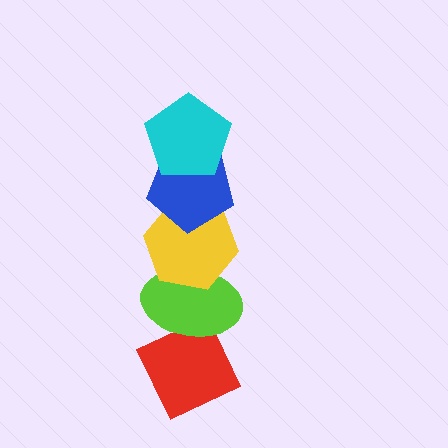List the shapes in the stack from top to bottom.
From top to bottom: the cyan pentagon, the blue pentagon, the yellow hexagon, the lime ellipse, the red diamond.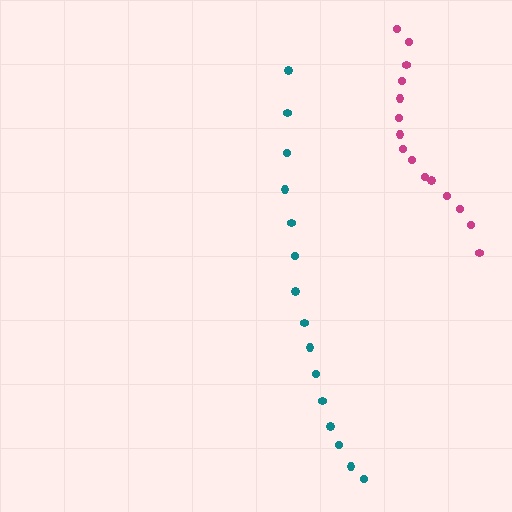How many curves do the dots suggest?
There are 2 distinct paths.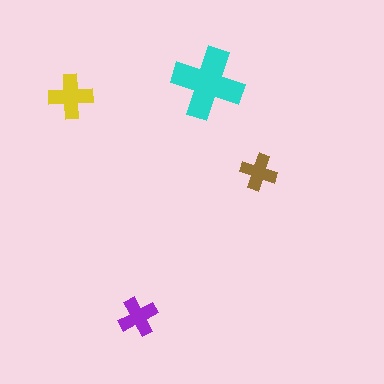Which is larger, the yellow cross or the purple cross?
The yellow one.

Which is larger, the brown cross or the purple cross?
The purple one.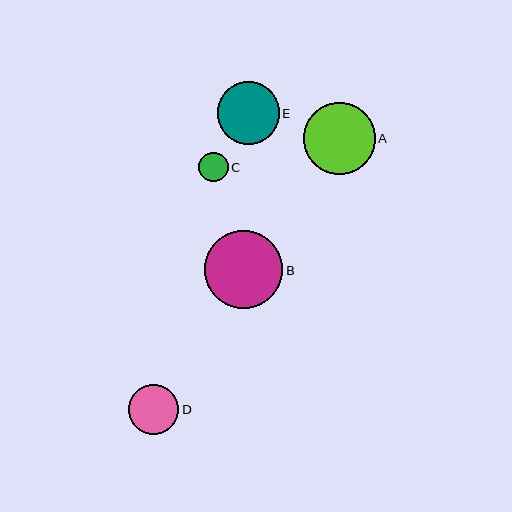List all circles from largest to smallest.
From largest to smallest: B, A, E, D, C.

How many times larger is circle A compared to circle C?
Circle A is approximately 2.4 times the size of circle C.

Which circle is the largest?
Circle B is the largest with a size of approximately 78 pixels.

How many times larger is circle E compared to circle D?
Circle E is approximately 1.2 times the size of circle D.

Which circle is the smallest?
Circle C is the smallest with a size of approximately 30 pixels.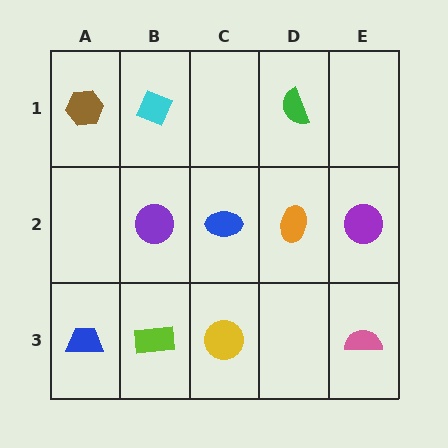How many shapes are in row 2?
4 shapes.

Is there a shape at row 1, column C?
No, that cell is empty.